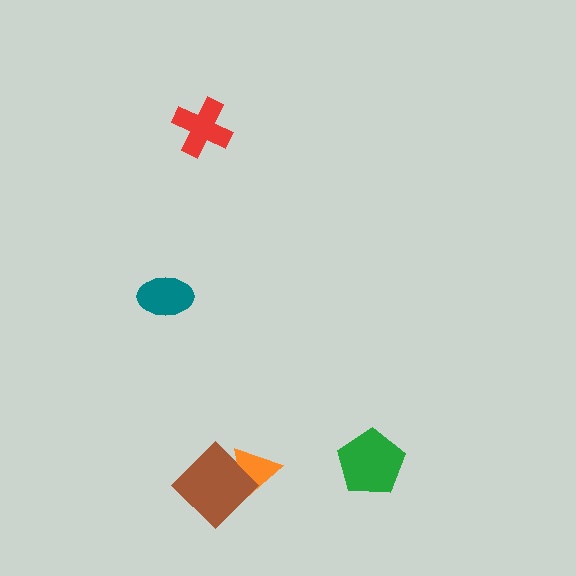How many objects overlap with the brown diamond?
1 object overlaps with the brown diamond.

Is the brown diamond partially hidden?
No, no other shape covers it.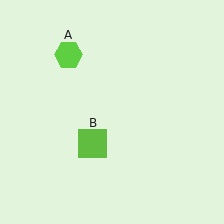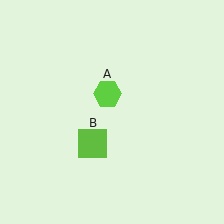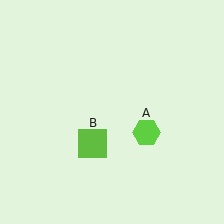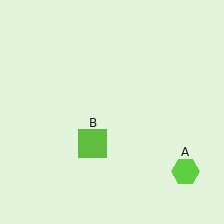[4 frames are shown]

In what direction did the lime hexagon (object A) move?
The lime hexagon (object A) moved down and to the right.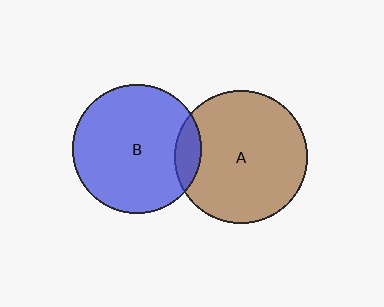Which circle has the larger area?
Circle A (brown).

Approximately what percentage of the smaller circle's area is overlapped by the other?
Approximately 10%.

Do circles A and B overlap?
Yes.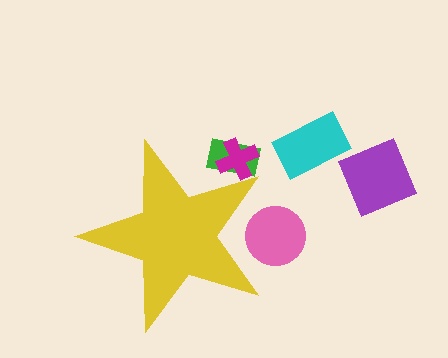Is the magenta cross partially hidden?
Yes, the magenta cross is partially hidden behind the yellow star.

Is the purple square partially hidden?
No, the purple square is fully visible.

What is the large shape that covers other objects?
A yellow star.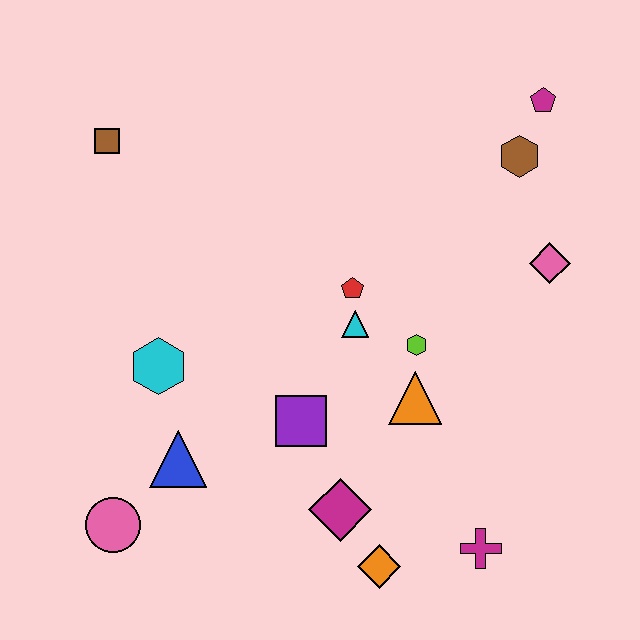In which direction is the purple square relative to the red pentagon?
The purple square is below the red pentagon.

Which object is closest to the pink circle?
The blue triangle is closest to the pink circle.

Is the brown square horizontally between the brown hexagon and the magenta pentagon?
No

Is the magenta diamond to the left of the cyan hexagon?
No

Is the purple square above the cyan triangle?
No